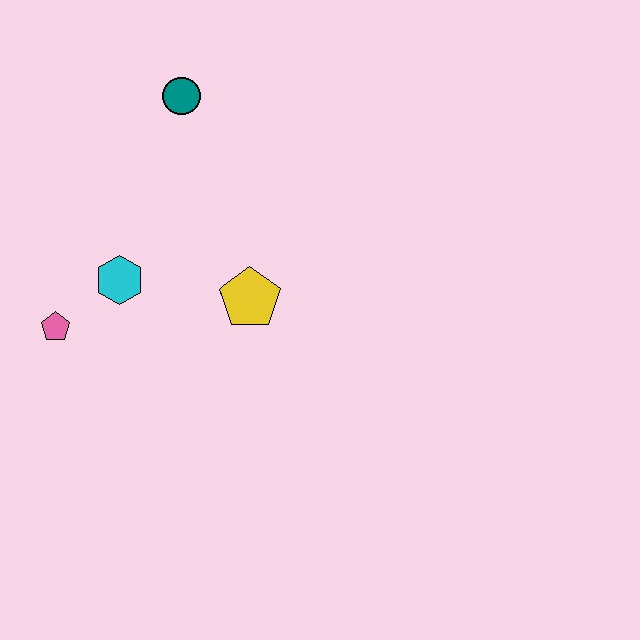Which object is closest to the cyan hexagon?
The pink pentagon is closest to the cyan hexagon.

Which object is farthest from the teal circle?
The pink pentagon is farthest from the teal circle.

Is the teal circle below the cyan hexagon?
No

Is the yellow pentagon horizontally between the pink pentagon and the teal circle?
No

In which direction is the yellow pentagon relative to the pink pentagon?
The yellow pentagon is to the right of the pink pentagon.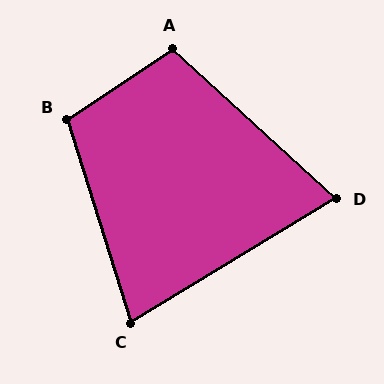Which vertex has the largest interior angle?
B, at approximately 106 degrees.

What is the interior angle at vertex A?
Approximately 104 degrees (obtuse).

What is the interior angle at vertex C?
Approximately 76 degrees (acute).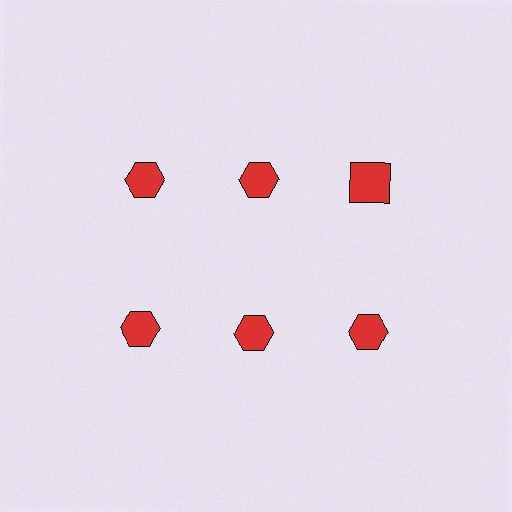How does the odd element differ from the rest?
It has a different shape: square instead of hexagon.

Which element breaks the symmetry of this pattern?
The red square in the top row, center column breaks the symmetry. All other shapes are red hexagons.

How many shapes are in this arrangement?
There are 6 shapes arranged in a grid pattern.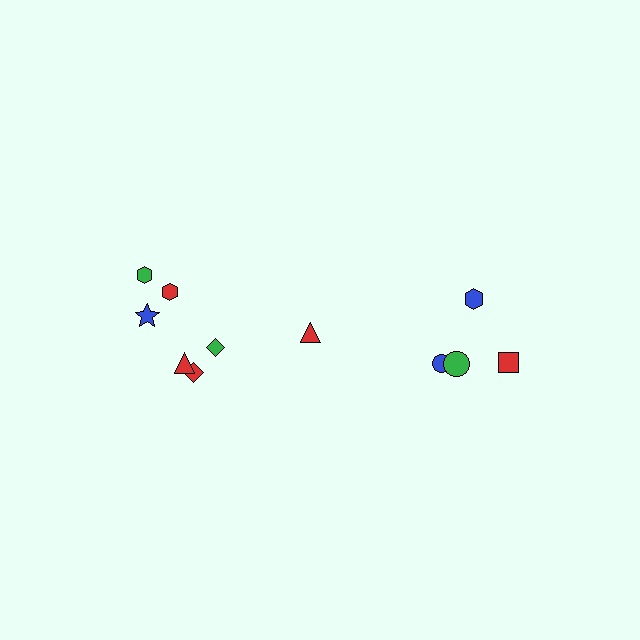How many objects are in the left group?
There are 7 objects.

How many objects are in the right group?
There are 4 objects.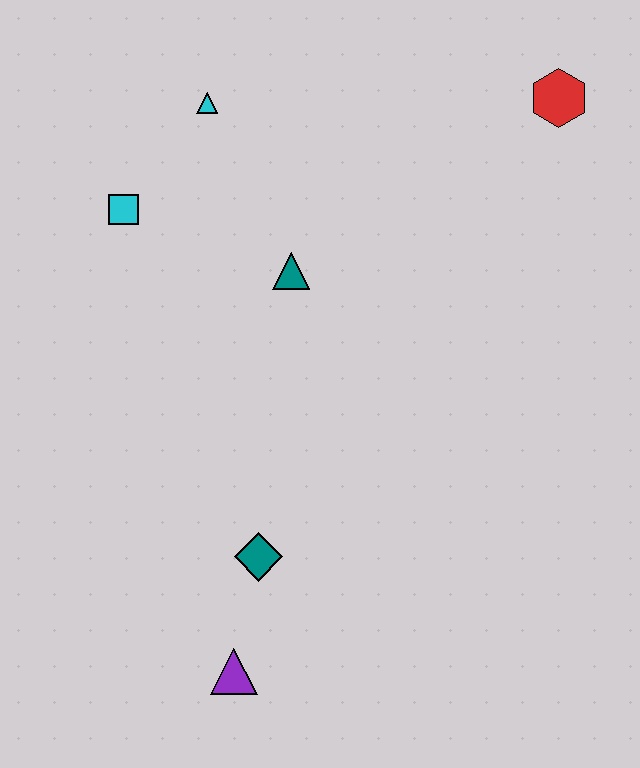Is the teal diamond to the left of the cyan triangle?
No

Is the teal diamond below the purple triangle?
No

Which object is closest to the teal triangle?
The cyan square is closest to the teal triangle.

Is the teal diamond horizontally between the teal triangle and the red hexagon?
No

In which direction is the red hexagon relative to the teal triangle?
The red hexagon is to the right of the teal triangle.